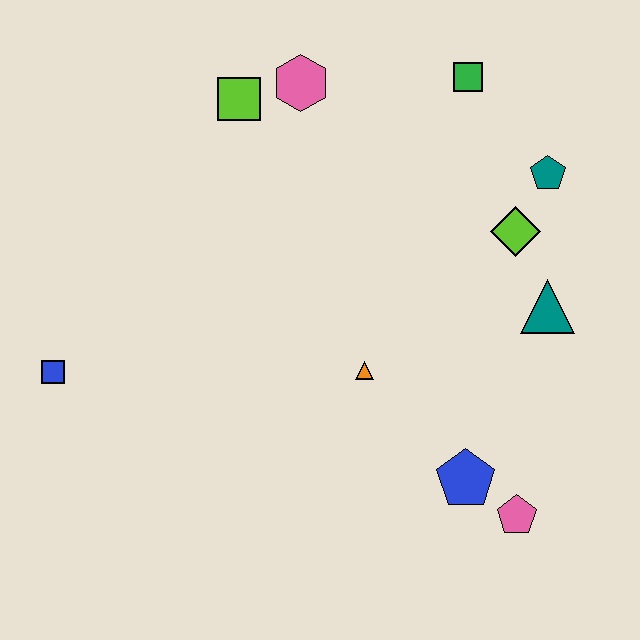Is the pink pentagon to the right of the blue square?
Yes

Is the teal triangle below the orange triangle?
No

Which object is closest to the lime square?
The pink hexagon is closest to the lime square.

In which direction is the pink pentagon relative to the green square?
The pink pentagon is below the green square.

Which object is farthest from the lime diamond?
The blue square is farthest from the lime diamond.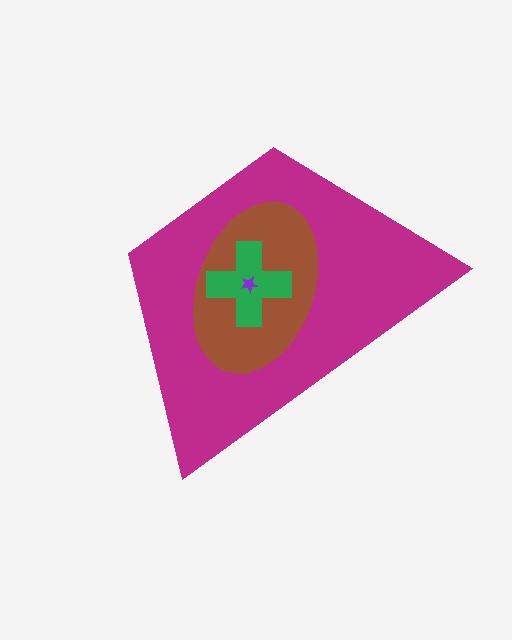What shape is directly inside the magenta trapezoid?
The brown ellipse.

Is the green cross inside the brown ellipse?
Yes.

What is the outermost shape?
The magenta trapezoid.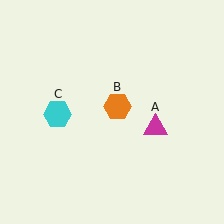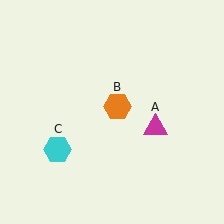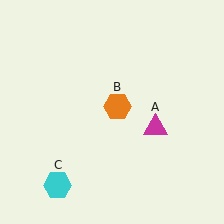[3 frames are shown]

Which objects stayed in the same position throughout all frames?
Magenta triangle (object A) and orange hexagon (object B) remained stationary.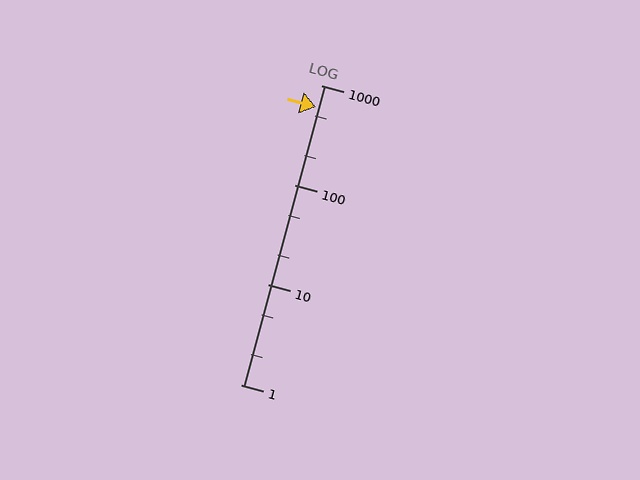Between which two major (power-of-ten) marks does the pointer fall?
The pointer is between 100 and 1000.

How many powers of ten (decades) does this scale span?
The scale spans 3 decades, from 1 to 1000.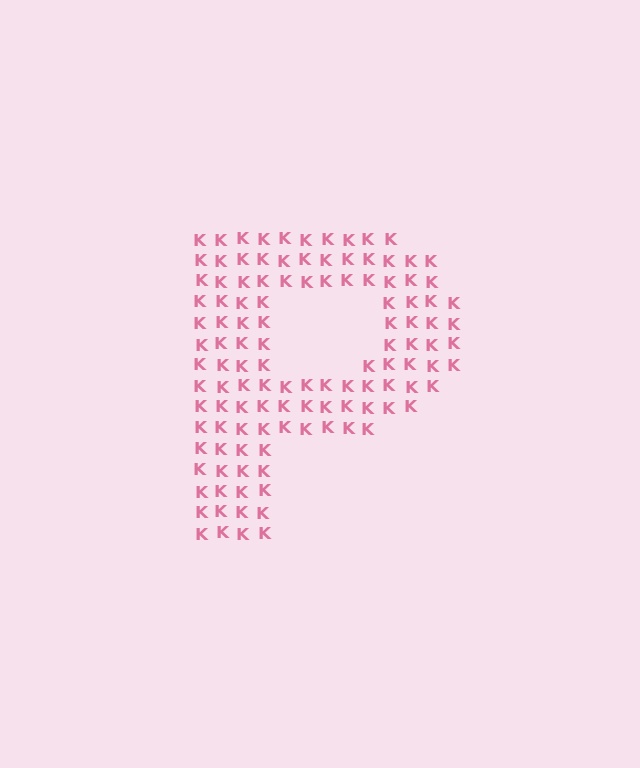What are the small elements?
The small elements are letter K's.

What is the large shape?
The large shape is the letter P.